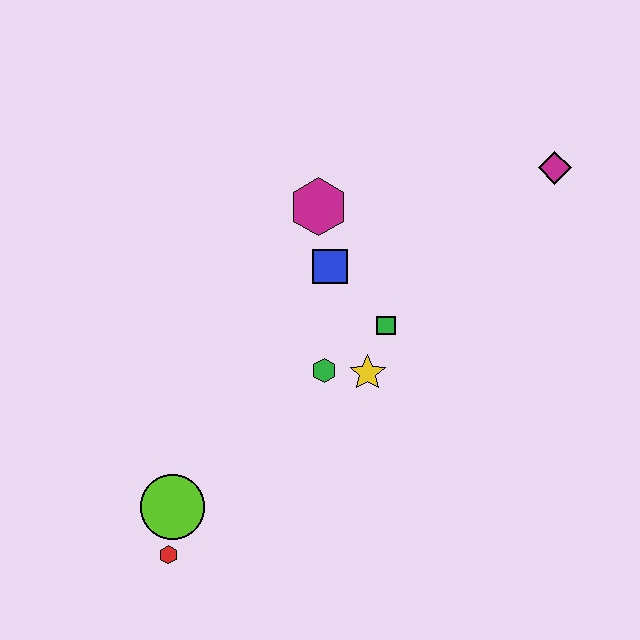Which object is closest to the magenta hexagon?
The blue square is closest to the magenta hexagon.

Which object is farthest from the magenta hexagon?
The red hexagon is farthest from the magenta hexagon.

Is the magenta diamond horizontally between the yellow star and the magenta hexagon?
No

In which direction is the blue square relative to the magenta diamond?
The blue square is to the left of the magenta diamond.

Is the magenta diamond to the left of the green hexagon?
No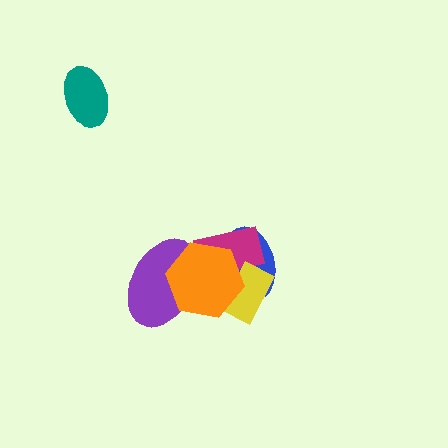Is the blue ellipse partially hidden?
Yes, it is partially covered by another shape.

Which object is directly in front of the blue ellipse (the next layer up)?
The magenta rectangle is directly in front of the blue ellipse.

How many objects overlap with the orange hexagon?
4 objects overlap with the orange hexagon.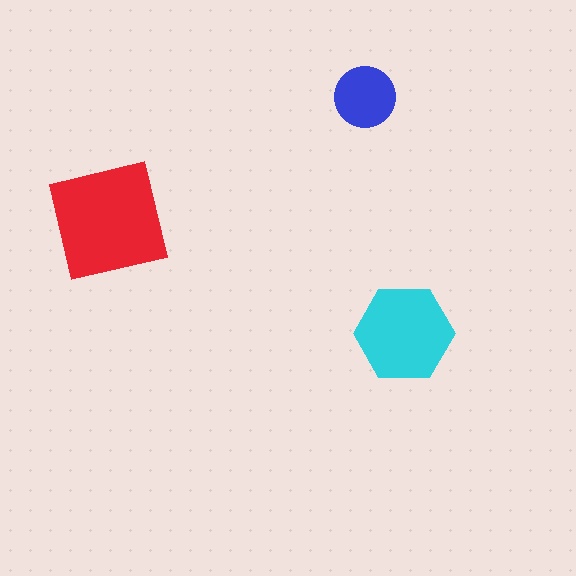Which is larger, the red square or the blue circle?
The red square.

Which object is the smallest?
The blue circle.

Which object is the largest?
The red square.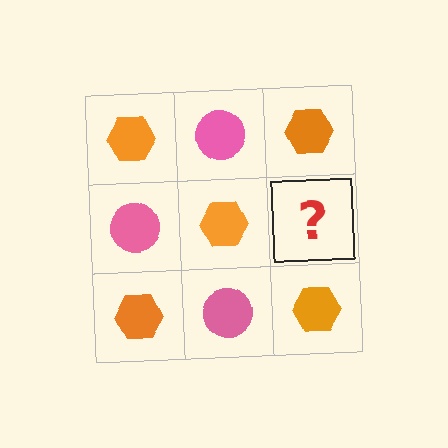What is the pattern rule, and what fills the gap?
The rule is that it alternates orange hexagon and pink circle in a checkerboard pattern. The gap should be filled with a pink circle.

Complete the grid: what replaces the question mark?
The question mark should be replaced with a pink circle.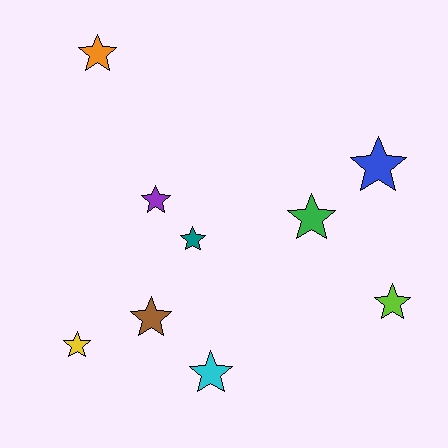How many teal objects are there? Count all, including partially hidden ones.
There is 1 teal object.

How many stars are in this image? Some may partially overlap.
There are 9 stars.